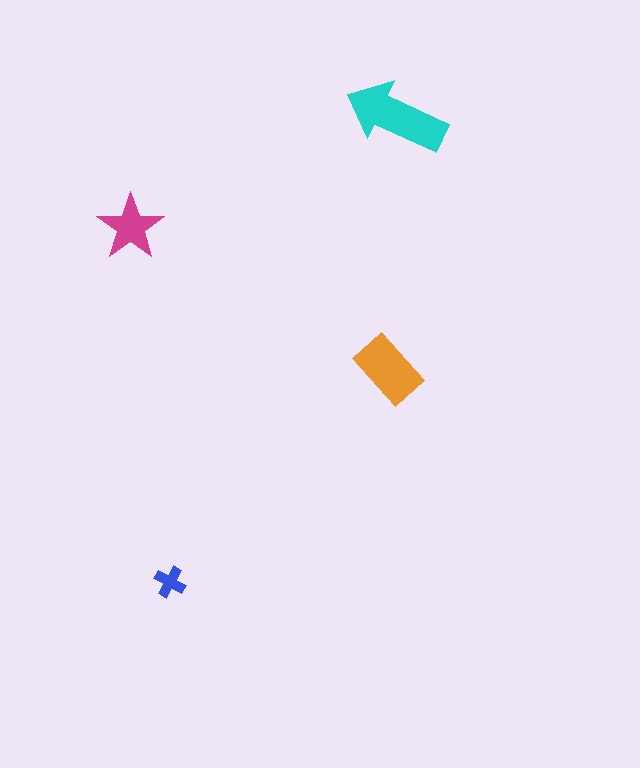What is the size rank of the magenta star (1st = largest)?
3rd.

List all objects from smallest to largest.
The blue cross, the magenta star, the orange rectangle, the cyan arrow.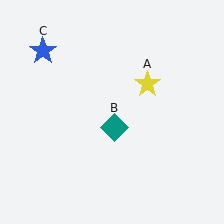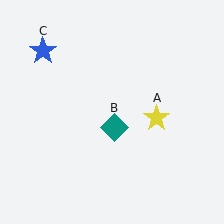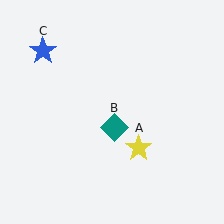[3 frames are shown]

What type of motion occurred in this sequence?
The yellow star (object A) rotated clockwise around the center of the scene.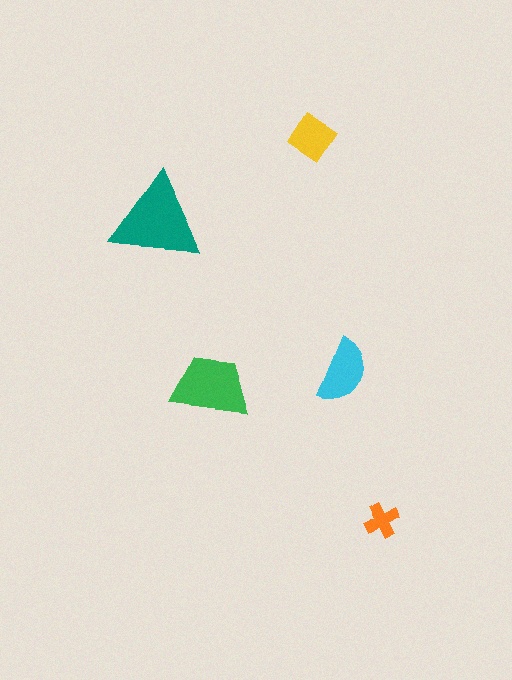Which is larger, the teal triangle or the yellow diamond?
The teal triangle.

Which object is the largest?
The teal triangle.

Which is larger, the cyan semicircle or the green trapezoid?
The green trapezoid.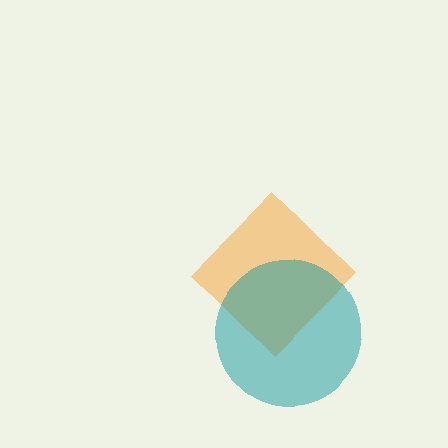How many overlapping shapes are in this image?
There are 2 overlapping shapes in the image.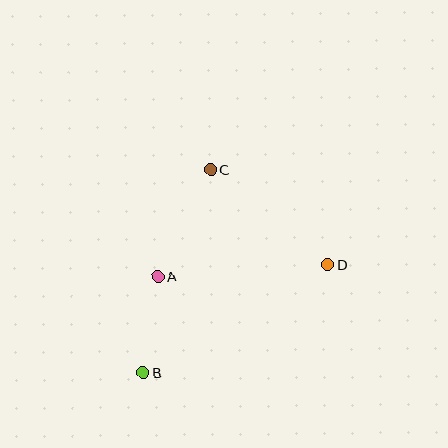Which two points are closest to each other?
Points A and B are closest to each other.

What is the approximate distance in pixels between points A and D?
The distance between A and D is approximately 171 pixels.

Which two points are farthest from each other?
Points B and D are farthest from each other.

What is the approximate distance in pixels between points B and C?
The distance between B and C is approximately 214 pixels.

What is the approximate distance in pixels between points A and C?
The distance between A and C is approximately 119 pixels.